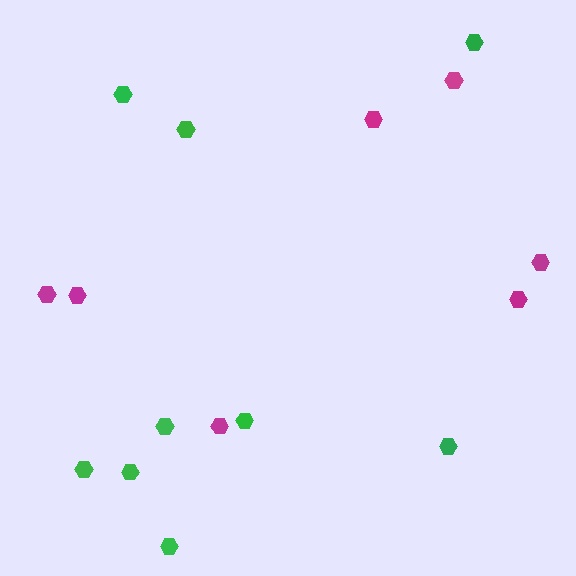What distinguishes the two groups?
There are 2 groups: one group of magenta hexagons (7) and one group of green hexagons (9).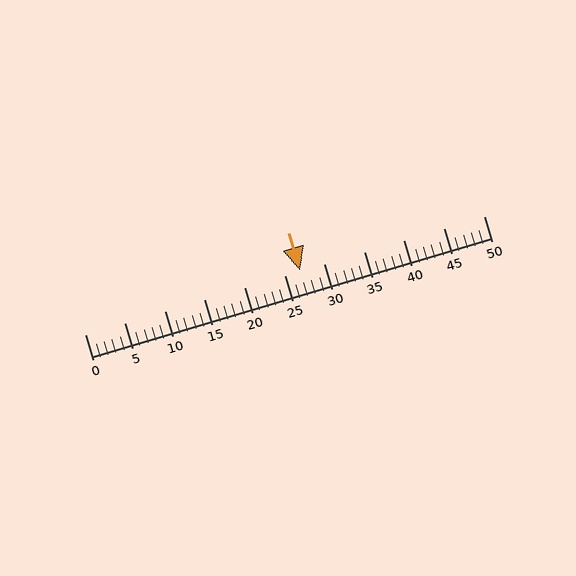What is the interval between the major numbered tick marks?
The major tick marks are spaced 5 units apart.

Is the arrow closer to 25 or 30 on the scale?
The arrow is closer to 25.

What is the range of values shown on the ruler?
The ruler shows values from 0 to 50.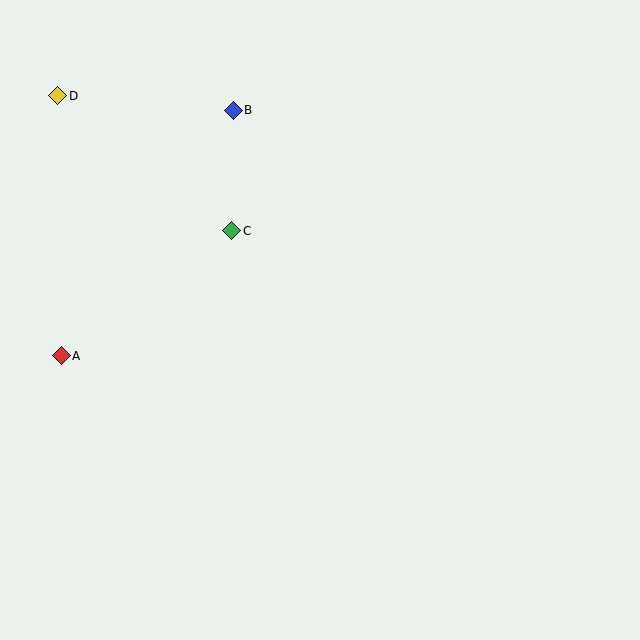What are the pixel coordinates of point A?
Point A is at (61, 356).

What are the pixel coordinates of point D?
Point D is at (58, 96).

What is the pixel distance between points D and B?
The distance between D and B is 176 pixels.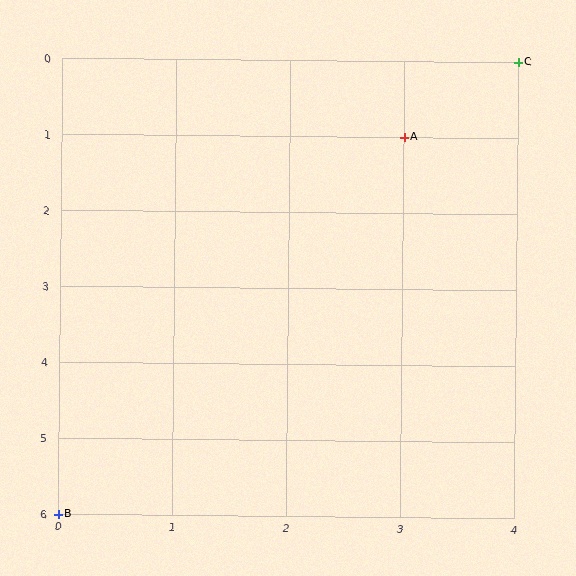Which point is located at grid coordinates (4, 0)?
Point C is at (4, 0).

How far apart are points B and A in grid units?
Points B and A are 3 columns and 5 rows apart (about 5.8 grid units diagonally).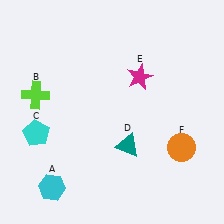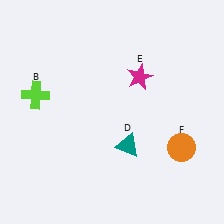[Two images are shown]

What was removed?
The cyan pentagon (C), the cyan hexagon (A) were removed in Image 2.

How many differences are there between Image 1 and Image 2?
There are 2 differences between the two images.